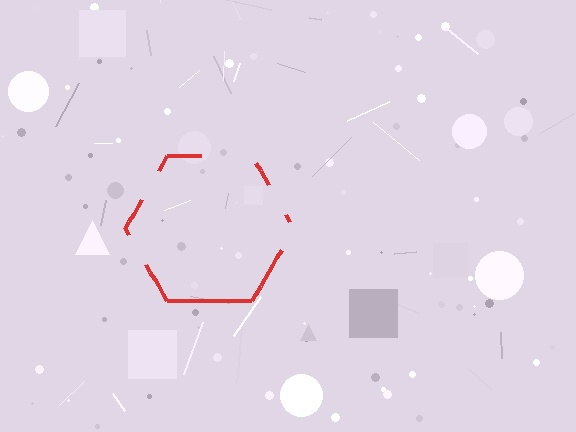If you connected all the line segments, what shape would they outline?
They would outline a hexagon.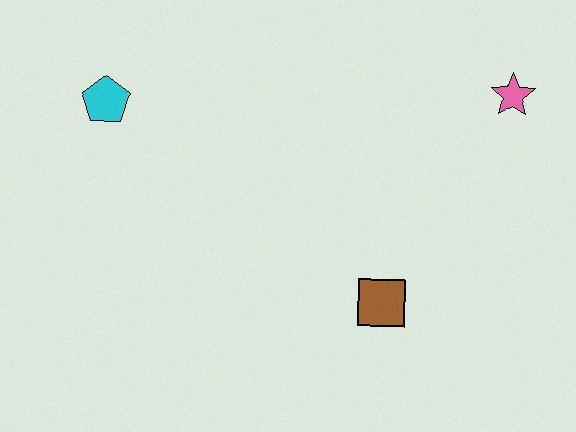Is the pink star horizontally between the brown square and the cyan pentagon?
No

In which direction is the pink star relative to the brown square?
The pink star is above the brown square.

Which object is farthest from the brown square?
The cyan pentagon is farthest from the brown square.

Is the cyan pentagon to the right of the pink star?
No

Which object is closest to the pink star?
The brown square is closest to the pink star.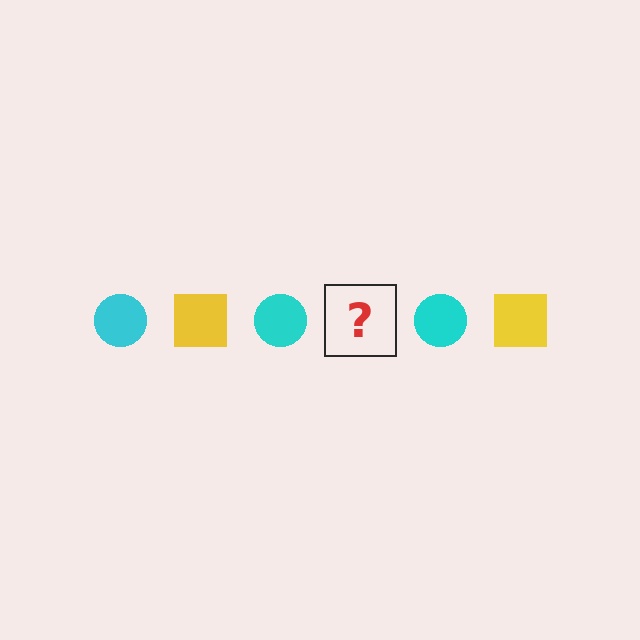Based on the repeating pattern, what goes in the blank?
The blank should be a yellow square.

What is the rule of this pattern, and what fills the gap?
The rule is that the pattern alternates between cyan circle and yellow square. The gap should be filled with a yellow square.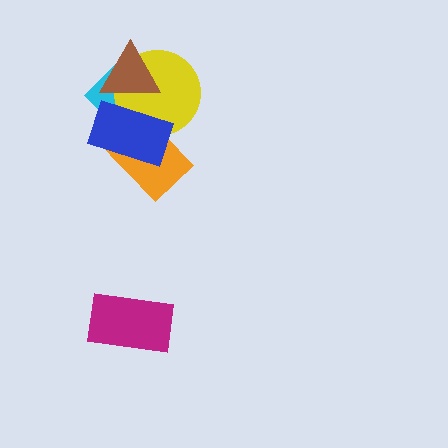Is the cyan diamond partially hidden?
Yes, it is partially covered by another shape.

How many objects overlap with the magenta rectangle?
0 objects overlap with the magenta rectangle.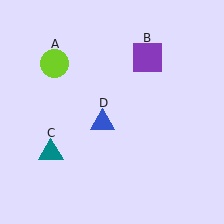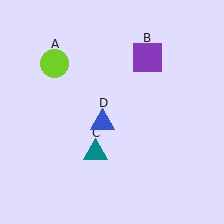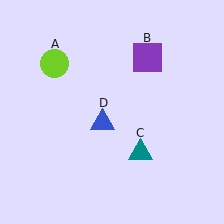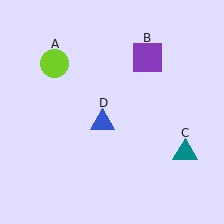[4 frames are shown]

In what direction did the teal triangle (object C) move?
The teal triangle (object C) moved right.